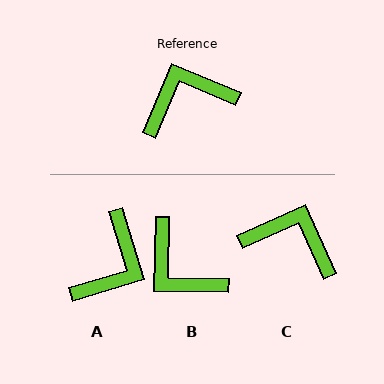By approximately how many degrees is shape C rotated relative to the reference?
Approximately 42 degrees clockwise.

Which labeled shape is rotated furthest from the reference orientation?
A, about 140 degrees away.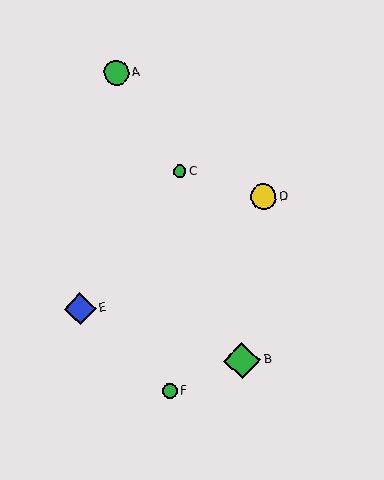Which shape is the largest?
The green diamond (labeled B) is the largest.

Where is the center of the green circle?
The center of the green circle is at (116, 73).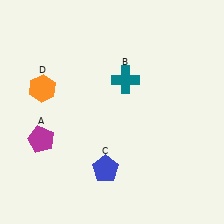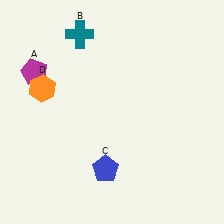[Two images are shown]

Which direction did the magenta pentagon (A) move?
The magenta pentagon (A) moved up.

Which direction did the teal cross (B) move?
The teal cross (B) moved up.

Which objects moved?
The objects that moved are: the magenta pentagon (A), the teal cross (B).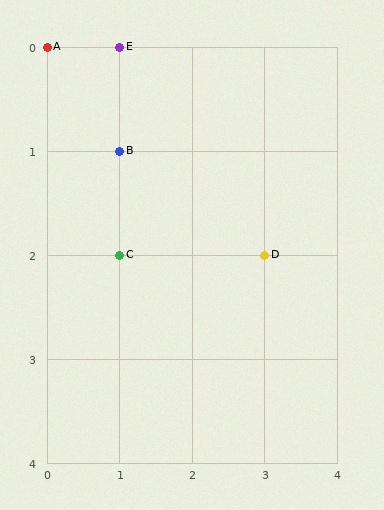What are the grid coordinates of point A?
Point A is at grid coordinates (0, 0).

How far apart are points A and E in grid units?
Points A and E are 1 column apart.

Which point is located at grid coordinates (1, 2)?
Point C is at (1, 2).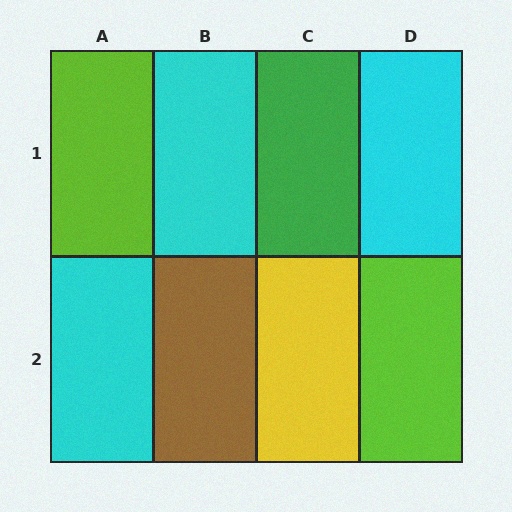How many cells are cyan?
3 cells are cyan.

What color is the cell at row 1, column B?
Cyan.